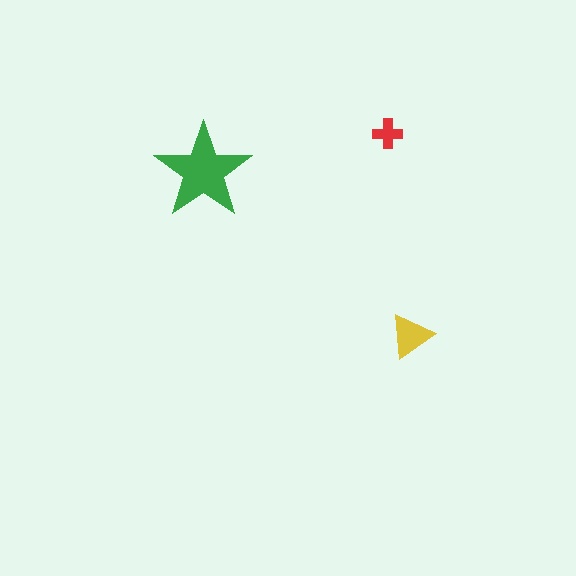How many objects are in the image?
There are 3 objects in the image.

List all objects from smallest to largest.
The red cross, the yellow triangle, the green star.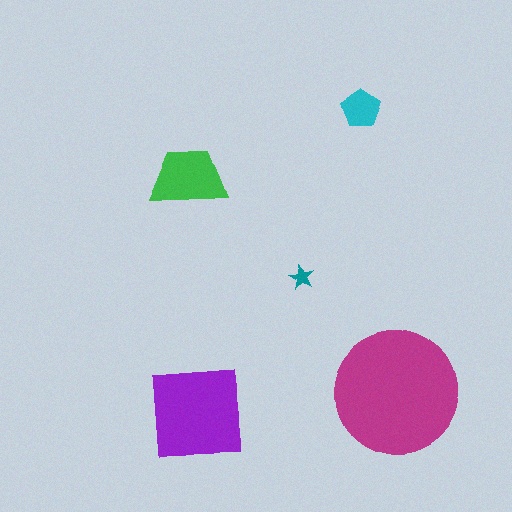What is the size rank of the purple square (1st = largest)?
2nd.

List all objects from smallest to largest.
The teal star, the cyan pentagon, the green trapezoid, the purple square, the magenta circle.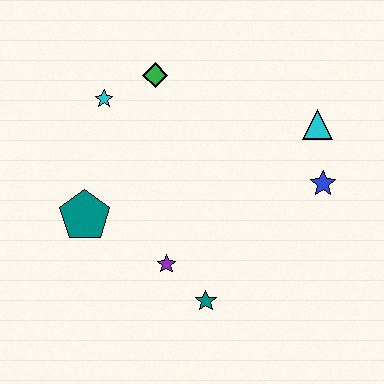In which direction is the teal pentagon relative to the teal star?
The teal pentagon is to the left of the teal star.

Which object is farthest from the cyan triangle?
The teal pentagon is farthest from the cyan triangle.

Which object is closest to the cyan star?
The green diamond is closest to the cyan star.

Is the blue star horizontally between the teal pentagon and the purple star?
No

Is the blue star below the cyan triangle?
Yes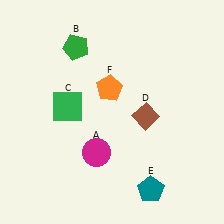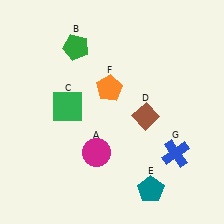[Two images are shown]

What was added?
A blue cross (G) was added in Image 2.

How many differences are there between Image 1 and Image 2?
There is 1 difference between the two images.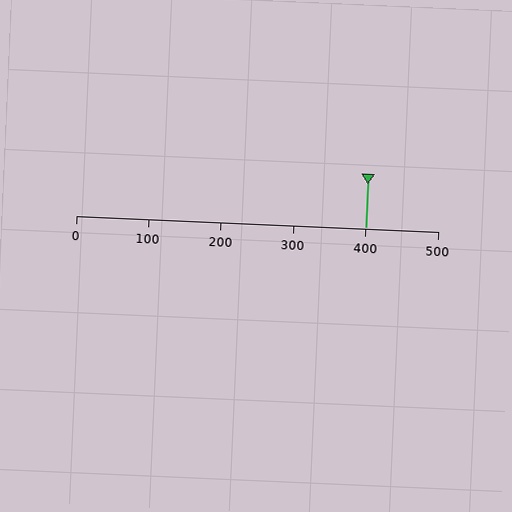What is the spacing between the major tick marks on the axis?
The major ticks are spaced 100 apart.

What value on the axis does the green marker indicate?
The marker indicates approximately 400.